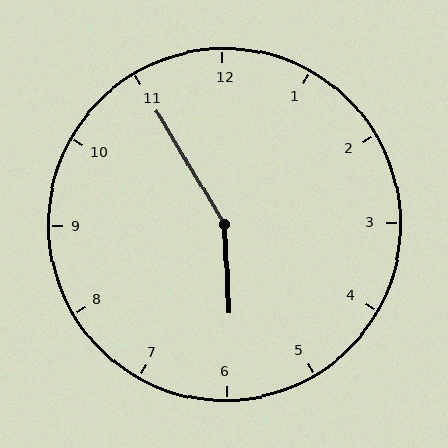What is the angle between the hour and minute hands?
Approximately 152 degrees.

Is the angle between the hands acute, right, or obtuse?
It is obtuse.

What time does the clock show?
5:55.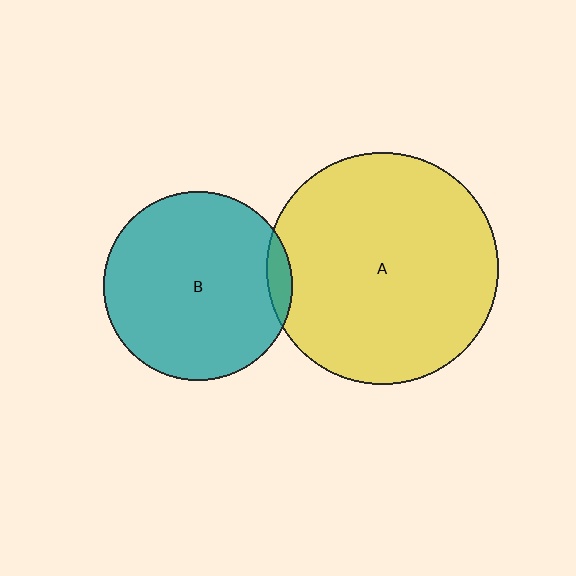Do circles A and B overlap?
Yes.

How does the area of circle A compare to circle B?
Approximately 1.5 times.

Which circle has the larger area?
Circle A (yellow).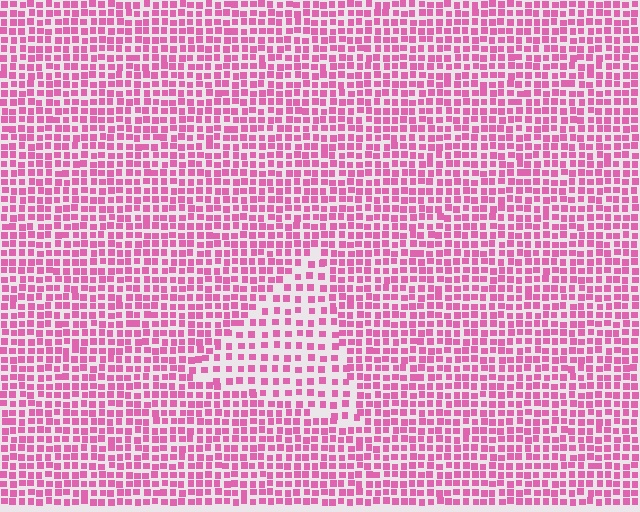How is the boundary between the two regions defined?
The boundary is defined by a change in element density (approximately 1.7x ratio). All elements are the same color, size, and shape.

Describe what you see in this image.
The image contains small pink elements arranged at two different densities. A triangle-shaped region is visible where the elements are less densely packed than the surrounding area.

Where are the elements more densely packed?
The elements are more densely packed outside the triangle boundary.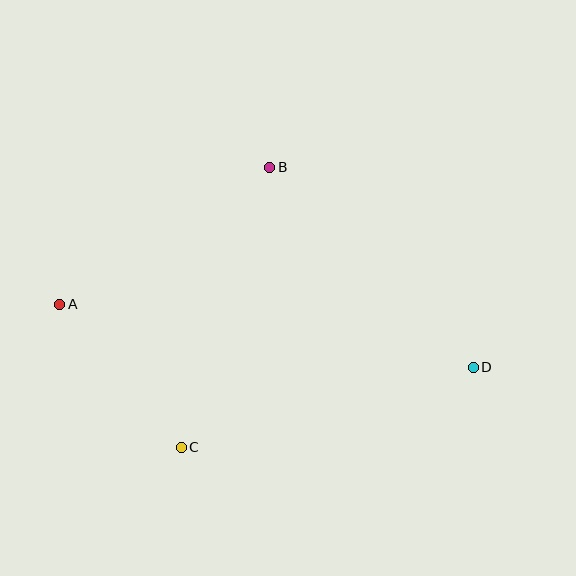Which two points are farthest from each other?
Points A and D are farthest from each other.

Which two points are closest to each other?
Points A and C are closest to each other.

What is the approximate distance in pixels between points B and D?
The distance between B and D is approximately 285 pixels.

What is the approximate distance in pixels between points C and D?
The distance between C and D is approximately 303 pixels.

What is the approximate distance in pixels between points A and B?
The distance between A and B is approximately 251 pixels.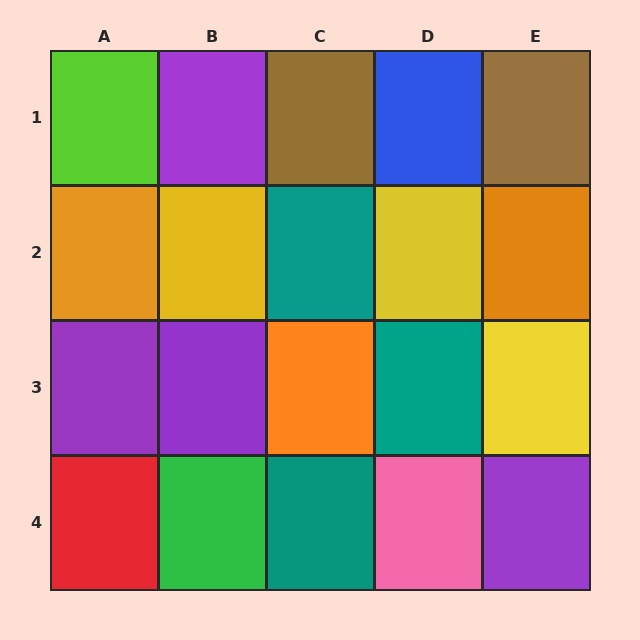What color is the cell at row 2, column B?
Yellow.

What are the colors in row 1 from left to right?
Lime, purple, brown, blue, brown.